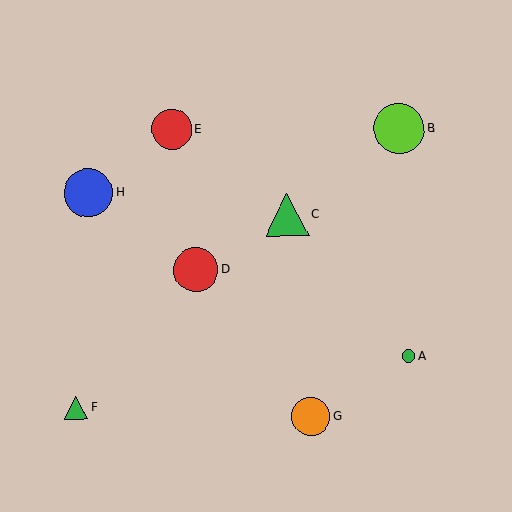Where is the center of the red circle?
The center of the red circle is at (196, 269).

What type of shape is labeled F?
Shape F is a green triangle.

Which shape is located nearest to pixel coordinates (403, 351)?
The green circle (labeled A) at (409, 356) is nearest to that location.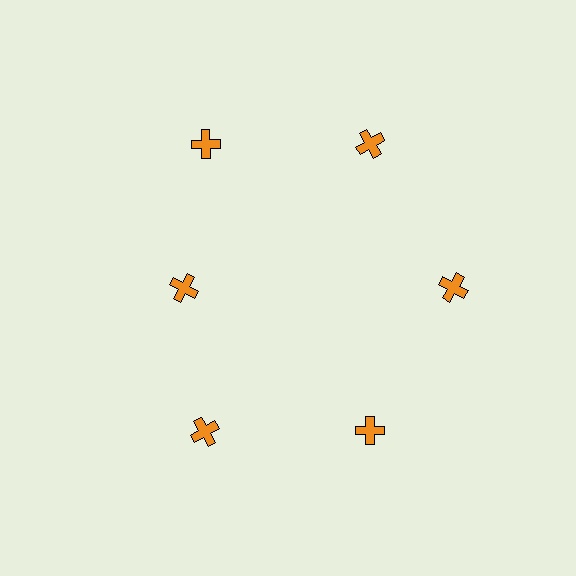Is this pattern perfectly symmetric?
No. The 6 orange crosses are arranged in a ring, but one element near the 9 o'clock position is pulled inward toward the center, breaking the 6-fold rotational symmetry.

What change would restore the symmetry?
The symmetry would be restored by moving it outward, back onto the ring so that all 6 crosses sit at equal angles and equal distance from the center.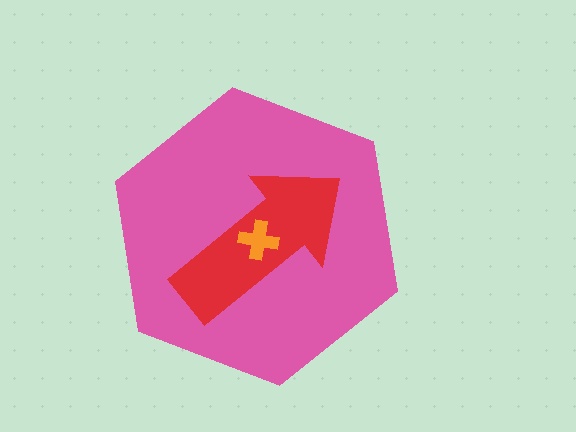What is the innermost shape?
The orange cross.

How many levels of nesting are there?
3.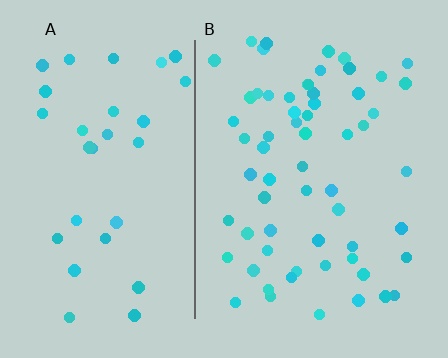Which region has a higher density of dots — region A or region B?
B (the right).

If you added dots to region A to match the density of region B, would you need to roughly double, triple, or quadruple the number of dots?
Approximately double.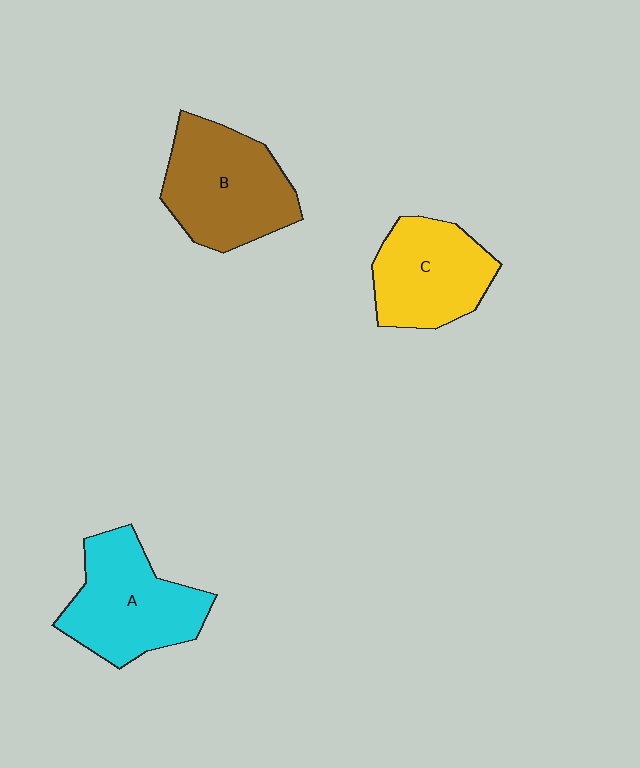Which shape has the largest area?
Shape B (brown).